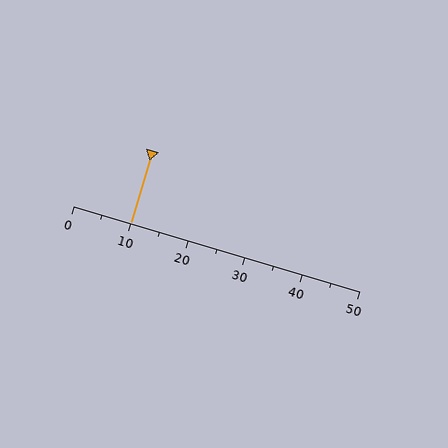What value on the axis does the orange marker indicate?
The marker indicates approximately 10.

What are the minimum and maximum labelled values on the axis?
The axis runs from 0 to 50.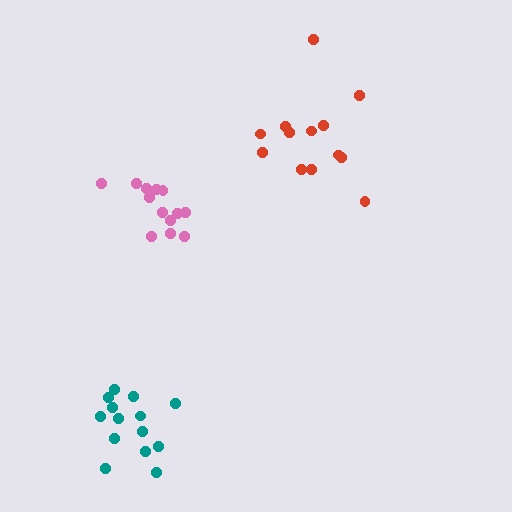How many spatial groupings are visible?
There are 3 spatial groupings.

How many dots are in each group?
Group 1: 14 dots, Group 2: 13 dots, Group 3: 13 dots (40 total).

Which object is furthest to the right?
The red cluster is rightmost.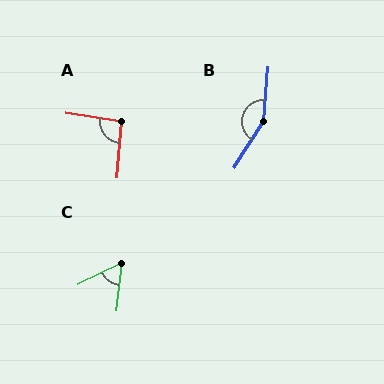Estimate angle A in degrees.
Approximately 94 degrees.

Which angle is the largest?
B, at approximately 153 degrees.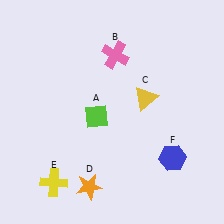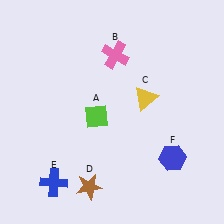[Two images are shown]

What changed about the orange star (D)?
In Image 1, D is orange. In Image 2, it changed to brown.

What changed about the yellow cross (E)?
In Image 1, E is yellow. In Image 2, it changed to blue.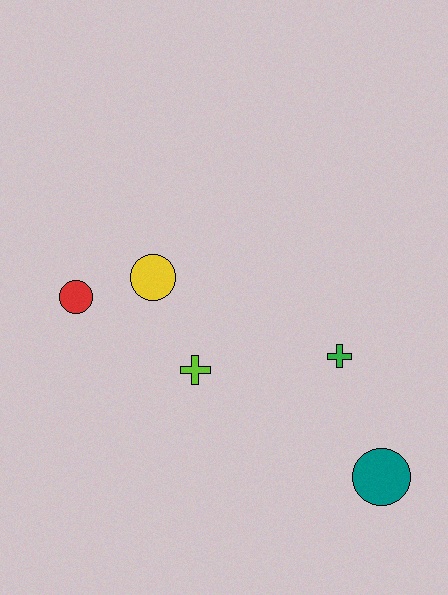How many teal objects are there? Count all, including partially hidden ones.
There is 1 teal object.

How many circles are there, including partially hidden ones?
There are 3 circles.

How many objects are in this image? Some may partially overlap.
There are 5 objects.